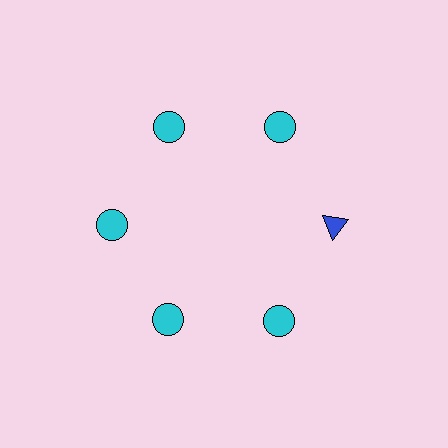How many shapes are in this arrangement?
There are 6 shapes arranged in a ring pattern.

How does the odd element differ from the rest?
It differs in both color (blue instead of cyan) and shape (triangle instead of circle).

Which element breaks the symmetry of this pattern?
The blue triangle at roughly the 3 o'clock position breaks the symmetry. All other shapes are cyan circles.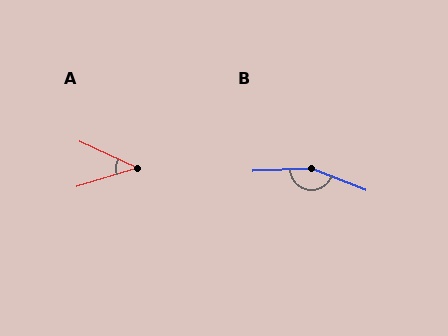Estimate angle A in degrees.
Approximately 42 degrees.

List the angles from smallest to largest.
A (42°), B (156°).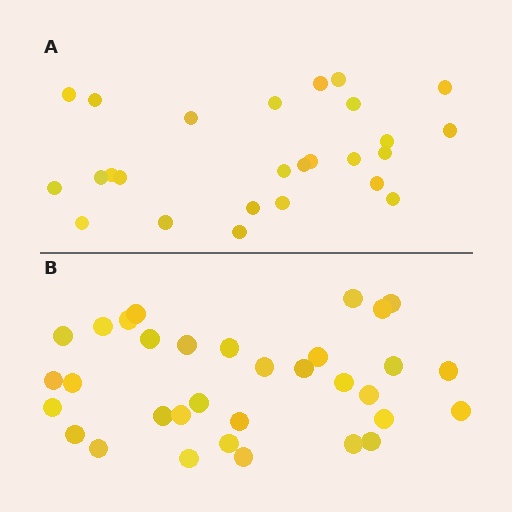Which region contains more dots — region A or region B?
Region B (the bottom region) has more dots.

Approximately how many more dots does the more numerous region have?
Region B has roughly 8 or so more dots than region A.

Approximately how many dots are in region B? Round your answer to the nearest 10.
About 30 dots. (The exact count is 33, which rounds to 30.)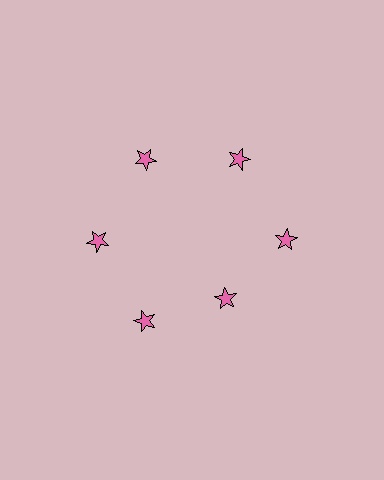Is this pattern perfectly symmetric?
No. The 6 pink stars are arranged in a ring, but one element near the 5 o'clock position is pulled inward toward the center, breaking the 6-fold rotational symmetry.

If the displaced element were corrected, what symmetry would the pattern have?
It would have 6-fold rotational symmetry — the pattern would map onto itself every 60 degrees.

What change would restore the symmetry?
The symmetry would be restored by moving it outward, back onto the ring so that all 6 stars sit at equal angles and equal distance from the center.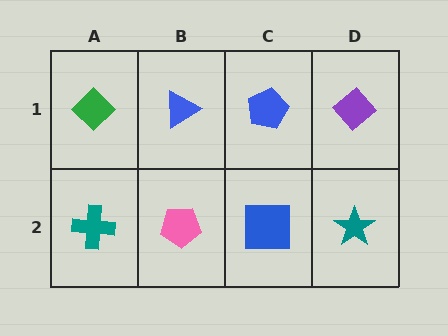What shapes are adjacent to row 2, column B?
A blue triangle (row 1, column B), a teal cross (row 2, column A), a blue square (row 2, column C).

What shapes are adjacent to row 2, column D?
A purple diamond (row 1, column D), a blue square (row 2, column C).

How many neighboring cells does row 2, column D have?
2.